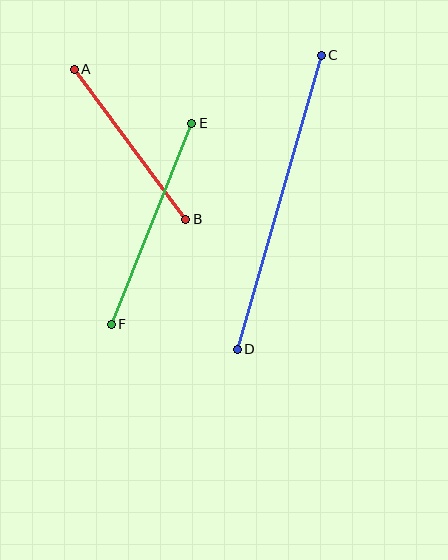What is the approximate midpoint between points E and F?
The midpoint is at approximately (151, 224) pixels.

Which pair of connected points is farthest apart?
Points C and D are farthest apart.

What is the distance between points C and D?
The distance is approximately 306 pixels.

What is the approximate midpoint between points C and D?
The midpoint is at approximately (279, 202) pixels.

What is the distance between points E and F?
The distance is approximately 217 pixels.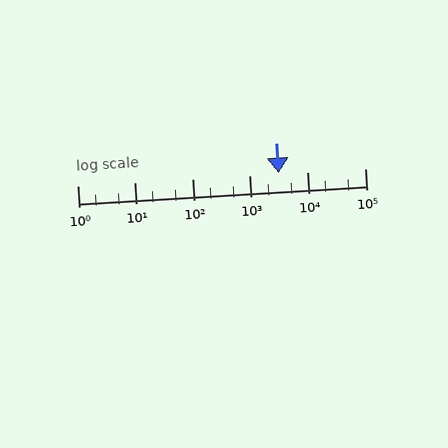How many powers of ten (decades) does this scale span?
The scale spans 5 decades, from 1 to 100000.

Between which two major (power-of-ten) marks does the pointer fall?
The pointer is between 1000 and 10000.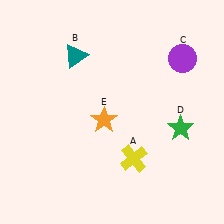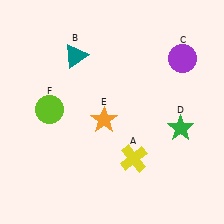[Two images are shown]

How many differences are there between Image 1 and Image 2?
There is 1 difference between the two images.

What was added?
A lime circle (F) was added in Image 2.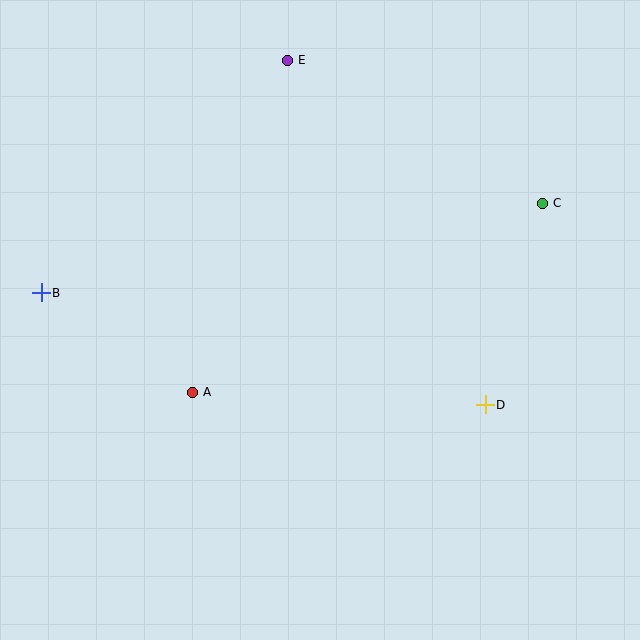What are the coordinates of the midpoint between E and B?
The midpoint between E and B is at (164, 177).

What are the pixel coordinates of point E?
Point E is at (287, 60).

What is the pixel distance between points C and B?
The distance between C and B is 509 pixels.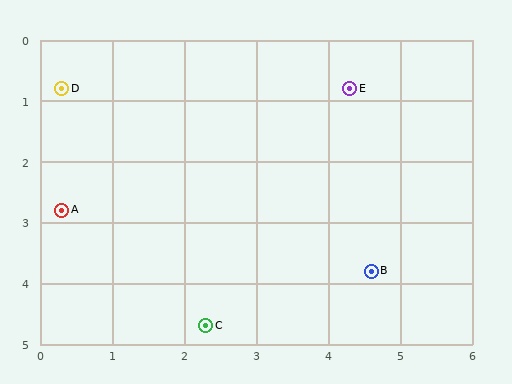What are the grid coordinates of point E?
Point E is at approximately (4.3, 0.8).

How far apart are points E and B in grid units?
Points E and B are about 3.0 grid units apart.